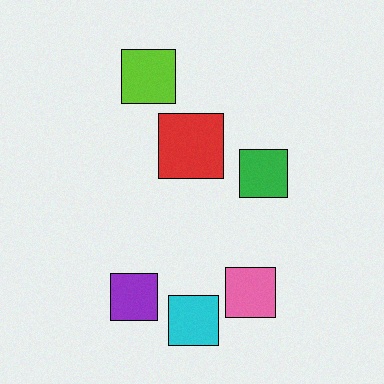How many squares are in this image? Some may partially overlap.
There are 6 squares.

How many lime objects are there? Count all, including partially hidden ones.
There is 1 lime object.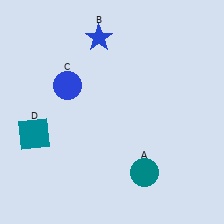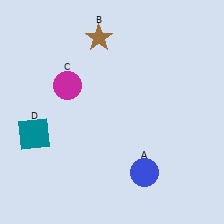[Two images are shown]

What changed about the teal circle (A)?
In Image 1, A is teal. In Image 2, it changed to blue.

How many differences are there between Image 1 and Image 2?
There are 3 differences between the two images.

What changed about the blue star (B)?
In Image 1, B is blue. In Image 2, it changed to brown.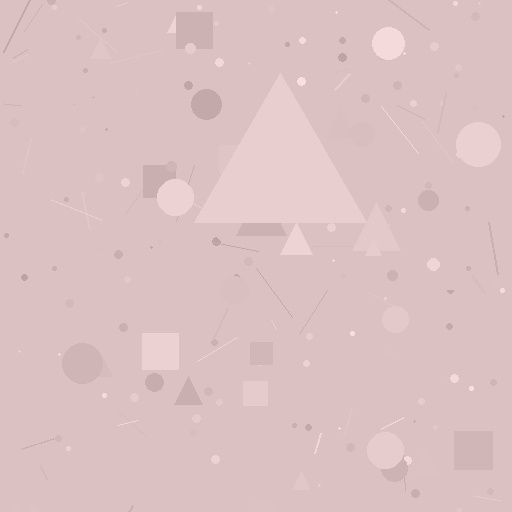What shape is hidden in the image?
A triangle is hidden in the image.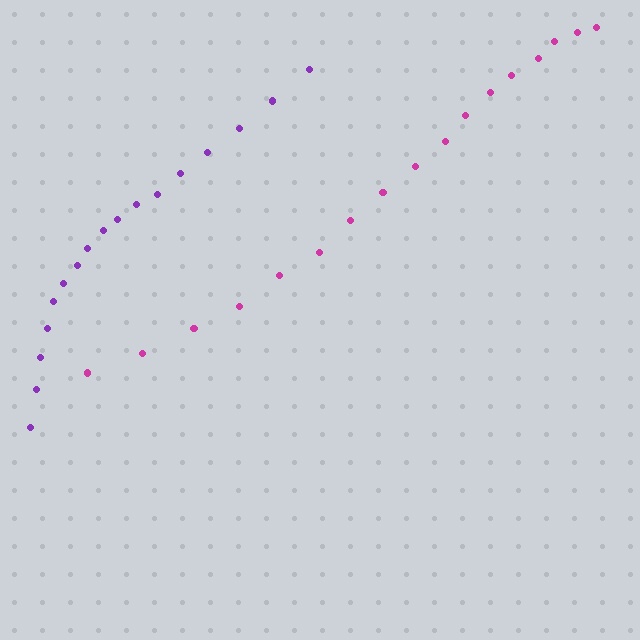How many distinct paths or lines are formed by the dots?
There are 2 distinct paths.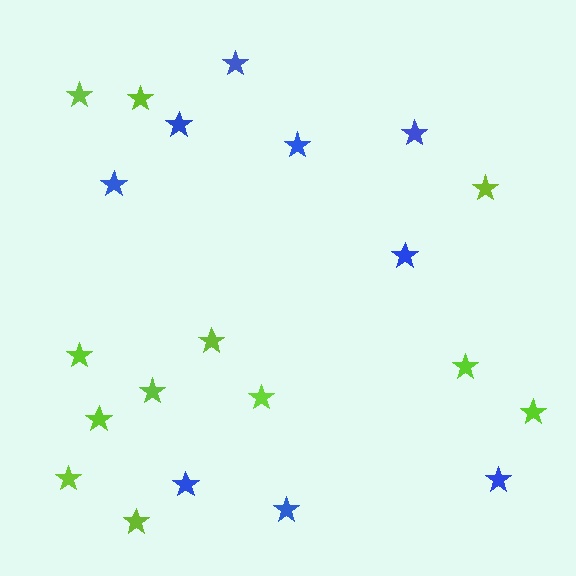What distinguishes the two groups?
There are 2 groups: one group of blue stars (9) and one group of lime stars (12).